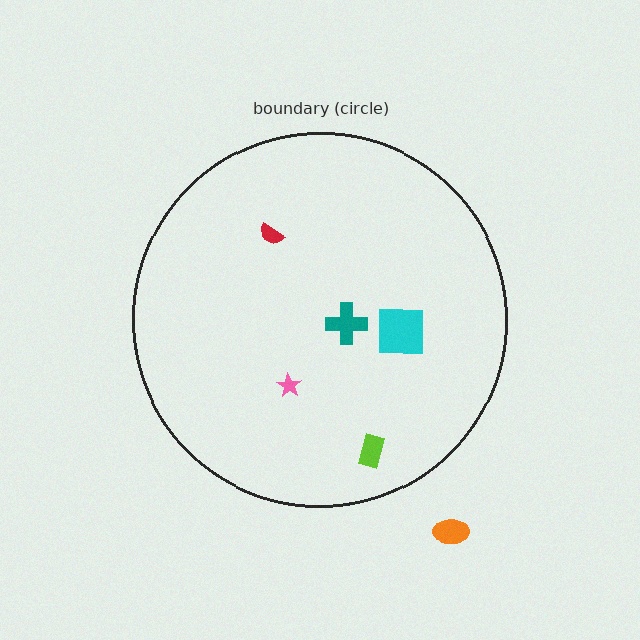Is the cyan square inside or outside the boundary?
Inside.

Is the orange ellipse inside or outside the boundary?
Outside.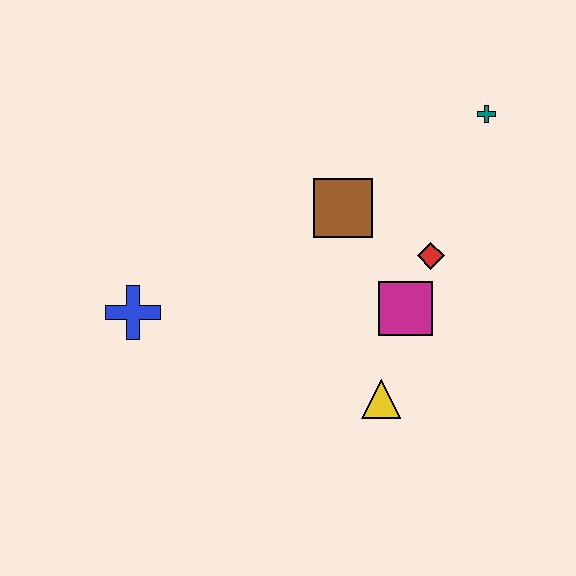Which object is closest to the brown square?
The red diamond is closest to the brown square.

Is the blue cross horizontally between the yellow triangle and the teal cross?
No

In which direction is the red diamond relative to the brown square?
The red diamond is to the right of the brown square.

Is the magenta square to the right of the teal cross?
No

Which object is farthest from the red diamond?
The blue cross is farthest from the red diamond.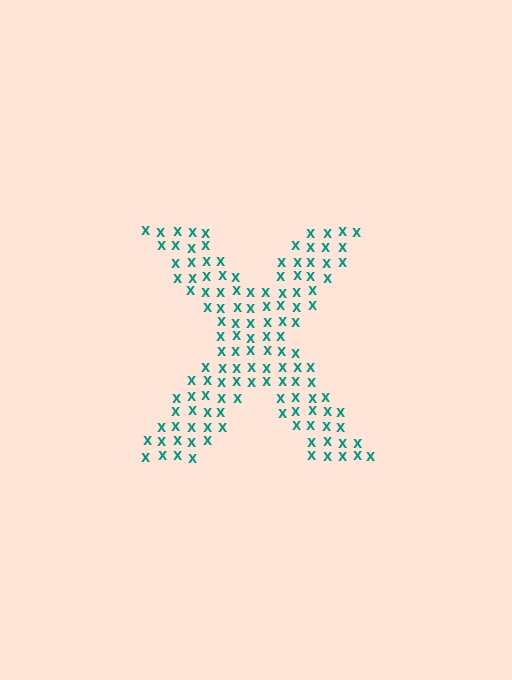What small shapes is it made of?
It is made of small letter X's.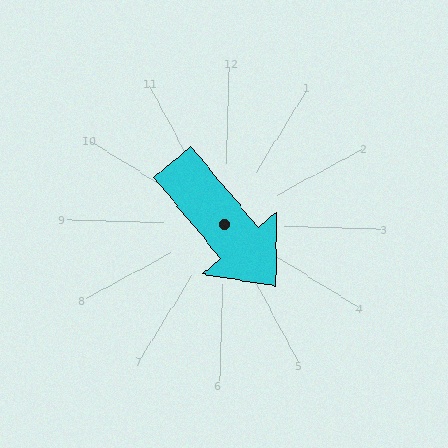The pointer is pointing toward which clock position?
Roughly 5 o'clock.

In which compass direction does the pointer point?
Southeast.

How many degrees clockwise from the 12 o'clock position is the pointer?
Approximately 139 degrees.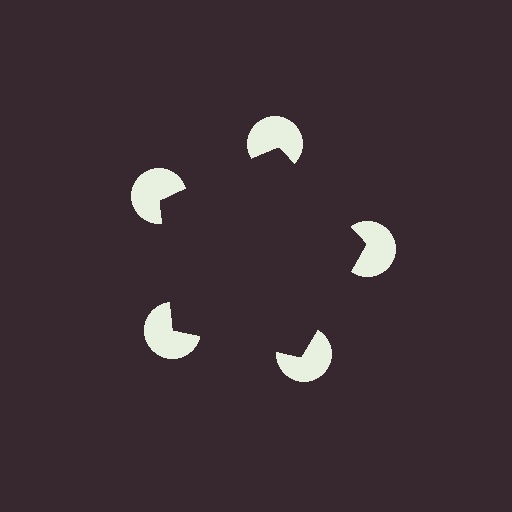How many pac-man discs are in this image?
There are 5 — one at each vertex of the illusory pentagon.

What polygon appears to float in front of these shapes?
An illusory pentagon — its edges are inferred from the aligned wedge cuts in the pac-man discs, not physically drawn.